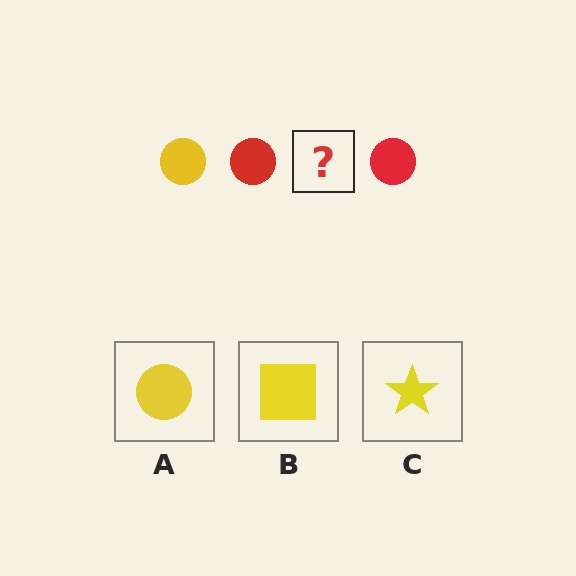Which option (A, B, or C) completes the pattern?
A.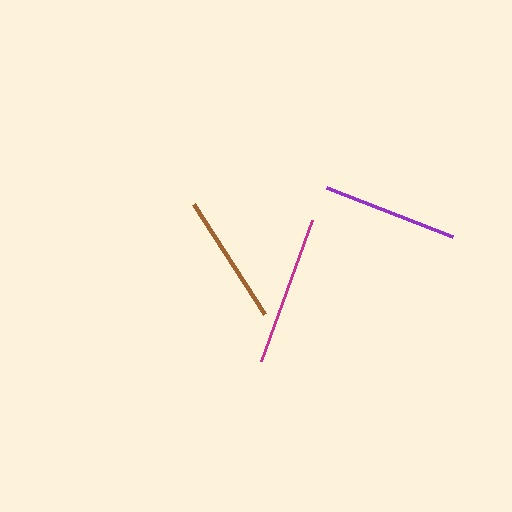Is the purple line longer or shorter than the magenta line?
The magenta line is longer than the purple line.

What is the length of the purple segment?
The purple segment is approximately 135 pixels long.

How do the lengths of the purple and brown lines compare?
The purple and brown lines are approximately the same length.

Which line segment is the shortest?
The brown line is the shortest at approximately 132 pixels.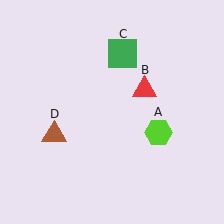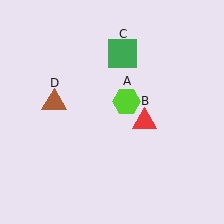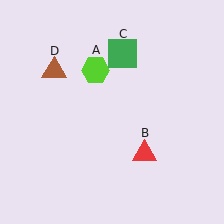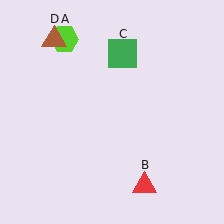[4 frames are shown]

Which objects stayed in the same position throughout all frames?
Green square (object C) remained stationary.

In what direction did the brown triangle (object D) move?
The brown triangle (object D) moved up.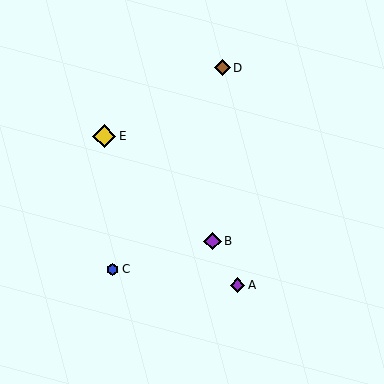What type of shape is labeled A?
Shape A is a purple diamond.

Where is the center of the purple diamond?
The center of the purple diamond is at (238, 285).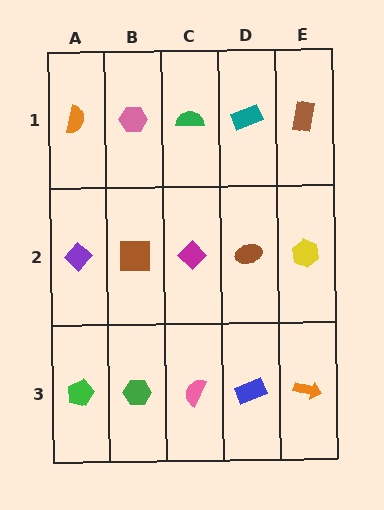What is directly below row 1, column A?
A purple diamond.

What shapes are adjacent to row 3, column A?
A purple diamond (row 2, column A), a green hexagon (row 3, column B).